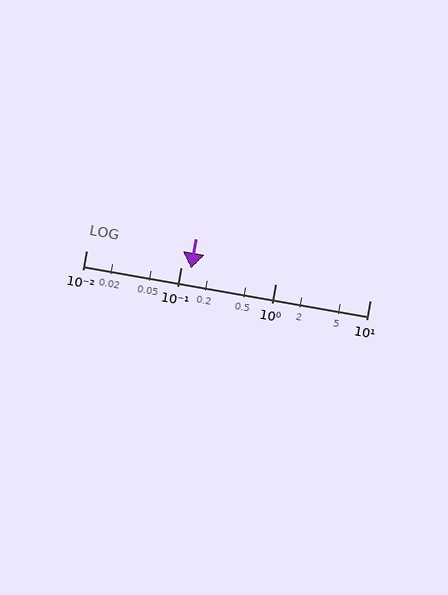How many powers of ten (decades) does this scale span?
The scale spans 3 decades, from 0.01 to 10.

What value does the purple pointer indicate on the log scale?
The pointer indicates approximately 0.13.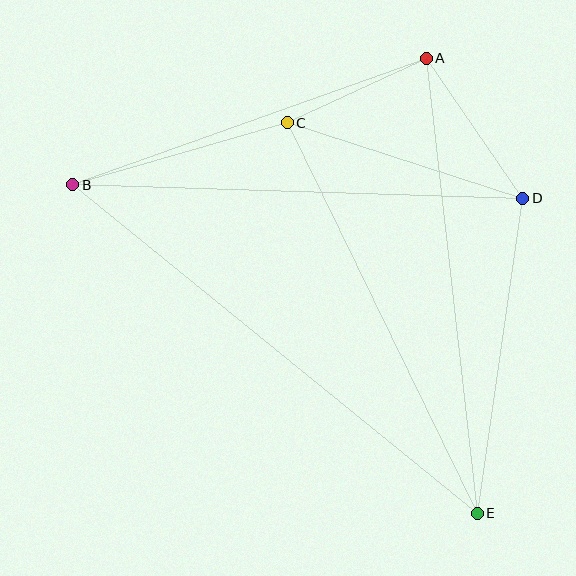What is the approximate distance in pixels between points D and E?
The distance between D and E is approximately 318 pixels.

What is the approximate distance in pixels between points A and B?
The distance between A and B is approximately 375 pixels.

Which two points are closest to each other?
Points A and C are closest to each other.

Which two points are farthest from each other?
Points B and E are farthest from each other.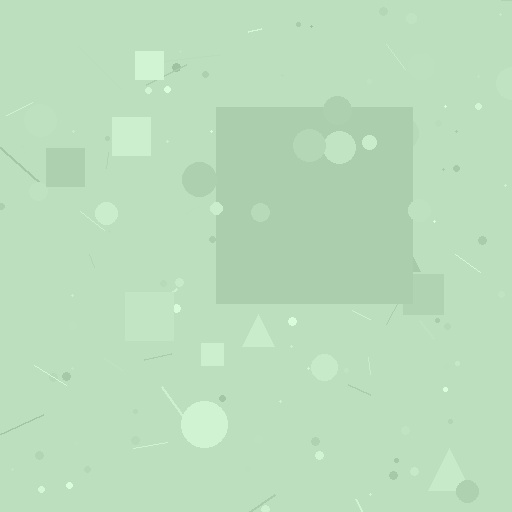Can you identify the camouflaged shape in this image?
The camouflaged shape is a square.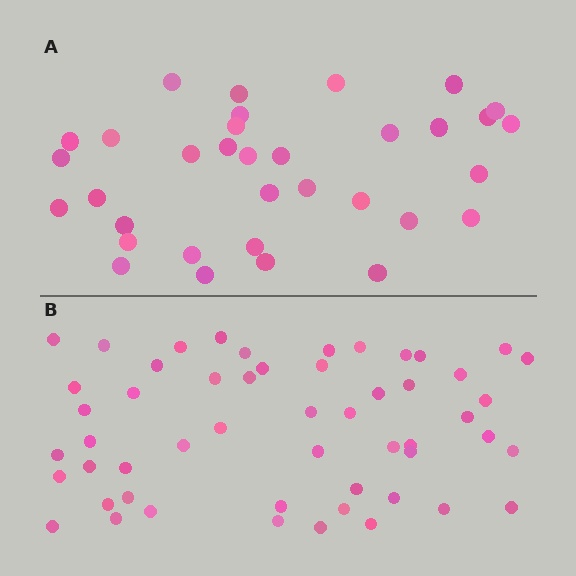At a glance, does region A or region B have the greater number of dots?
Region B (the bottom region) has more dots.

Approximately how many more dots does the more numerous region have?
Region B has approximately 20 more dots than region A.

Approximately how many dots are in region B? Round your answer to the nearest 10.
About 50 dots. (The exact count is 53, which rounds to 50.)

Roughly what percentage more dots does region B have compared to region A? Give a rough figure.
About 55% more.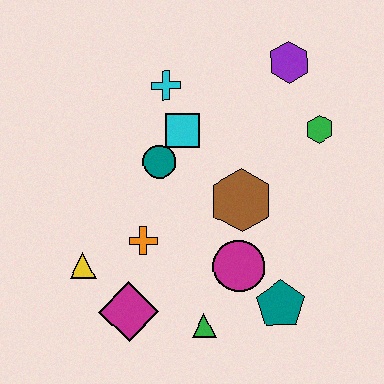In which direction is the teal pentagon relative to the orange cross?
The teal pentagon is to the right of the orange cross.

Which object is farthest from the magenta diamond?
The purple hexagon is farthest from the magenta diamond.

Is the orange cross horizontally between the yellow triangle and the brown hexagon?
Yes